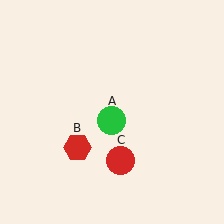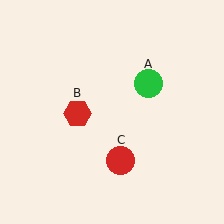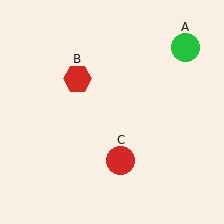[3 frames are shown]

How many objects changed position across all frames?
2 objects changed position: green circle (object A), red hexagon (object B).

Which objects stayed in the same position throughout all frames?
Red circle (object C) remained stationary.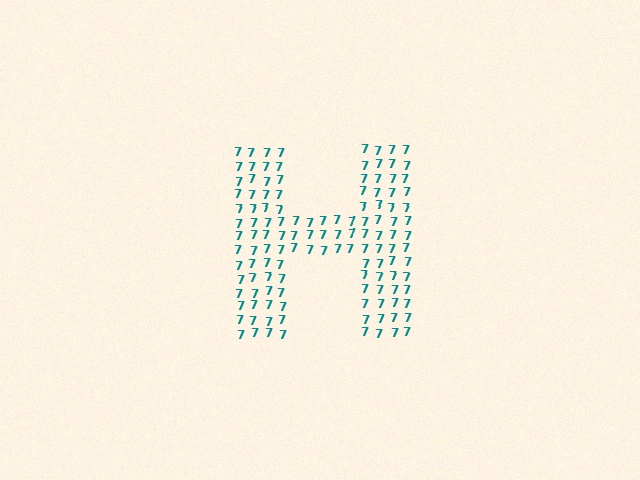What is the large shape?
The large shape is the letter H.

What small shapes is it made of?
It is made of small digit 7's.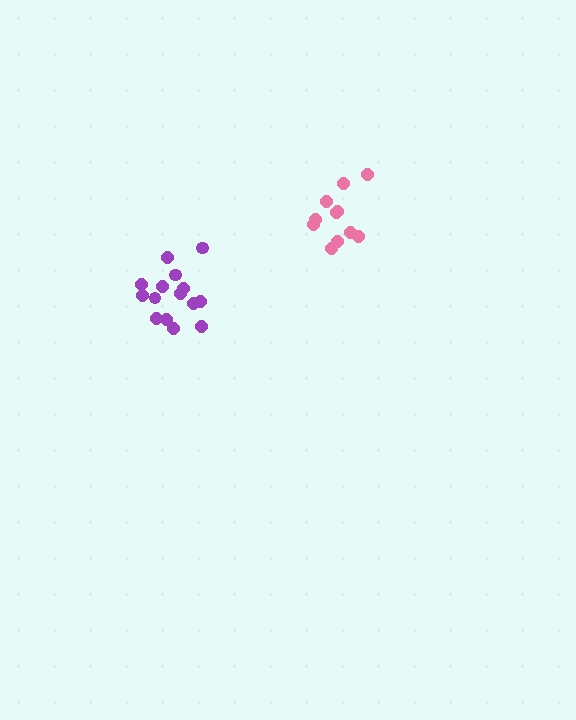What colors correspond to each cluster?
The clusters are colored: pink, purple.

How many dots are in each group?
Group 1: 11 dots, Group 2: 15 dots (26 total).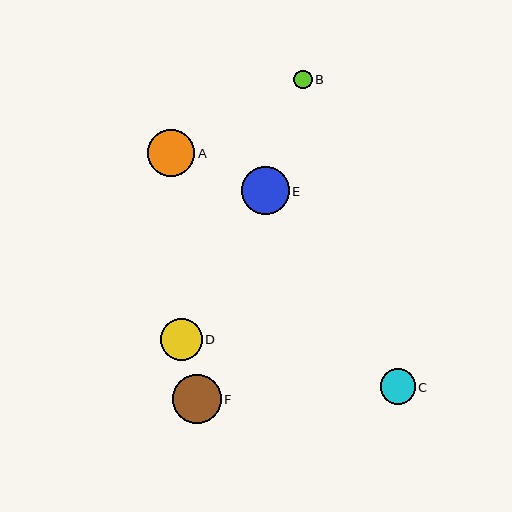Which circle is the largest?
Circle F is the largest with a size of approximately 49 pixels.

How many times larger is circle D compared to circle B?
Circle D is approximately 2.3 times the size of circle B.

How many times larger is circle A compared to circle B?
Circle A is approximately 2.5 times the size of circle B.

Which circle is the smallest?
Circle B is the smallest with a size of approximately 19 pixels.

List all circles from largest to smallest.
From largest to smallest: F, E, A, D, C, B.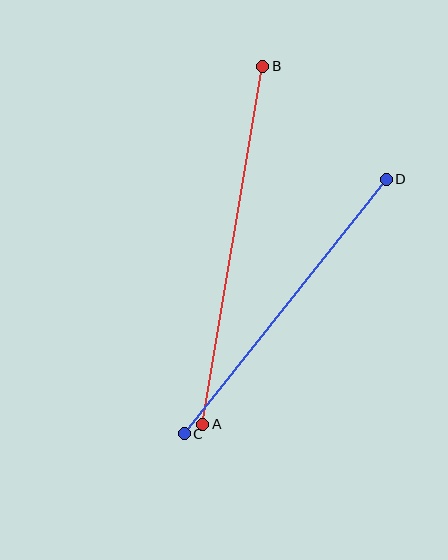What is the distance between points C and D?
The distance is approximately 325 pixels.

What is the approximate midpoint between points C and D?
The midpoint is at approximately (285, 307) pixels.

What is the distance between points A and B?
The distance is approximately 363 pixels.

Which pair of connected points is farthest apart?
Points A and B are farthest apart.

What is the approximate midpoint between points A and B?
The midpoint is at approximately (233, 245) pixels.